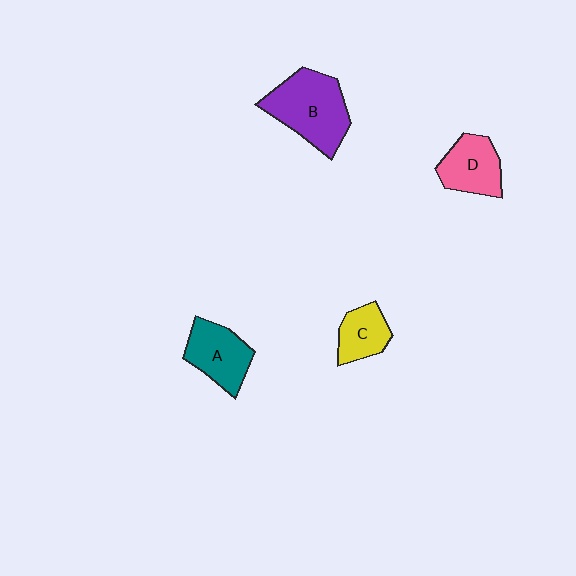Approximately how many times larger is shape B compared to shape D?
Approximately 1.6 times.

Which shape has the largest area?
Shape B (purple).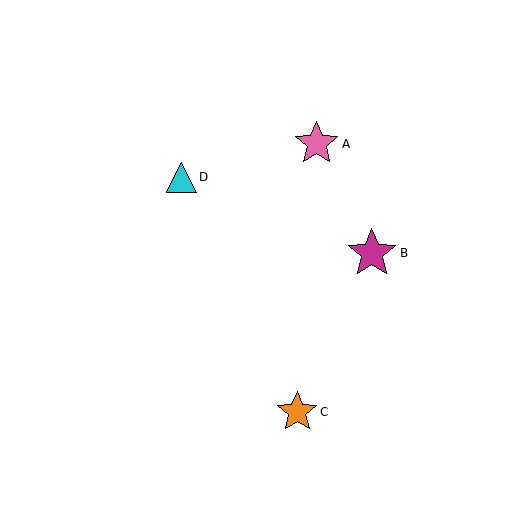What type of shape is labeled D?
Shape D is a cyan triangle.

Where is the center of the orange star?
The center of the orange star is at (297, 412).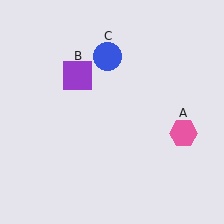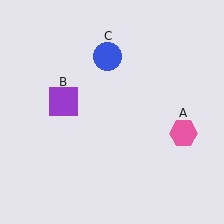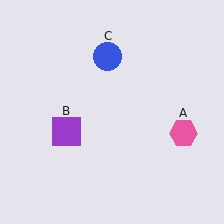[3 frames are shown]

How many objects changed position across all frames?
1 object changed position: purple square (object B).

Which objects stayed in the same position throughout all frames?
Pink hexagon (object A) and blue circle (object C) remained stationary.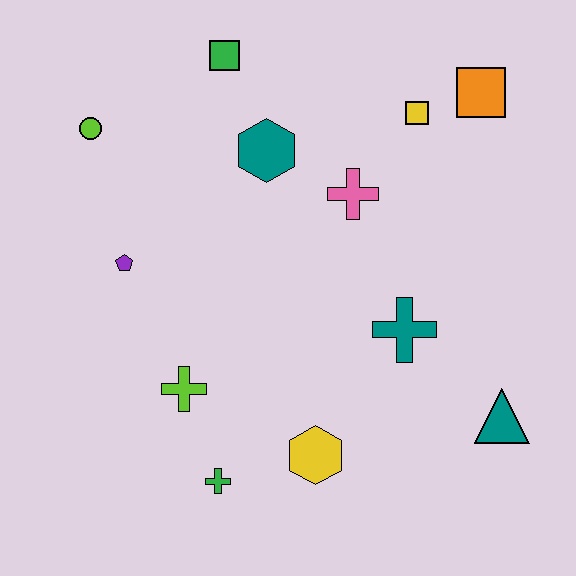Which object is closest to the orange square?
The yellow square is closest to the orange square.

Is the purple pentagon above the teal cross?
Yes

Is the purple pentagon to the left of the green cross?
Yes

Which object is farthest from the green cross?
The orange square is farthest from the green cross.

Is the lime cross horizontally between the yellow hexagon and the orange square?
No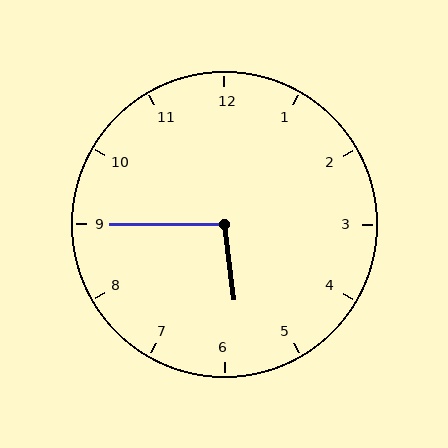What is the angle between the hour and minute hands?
Approximately 98 degrees.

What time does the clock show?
5:45.